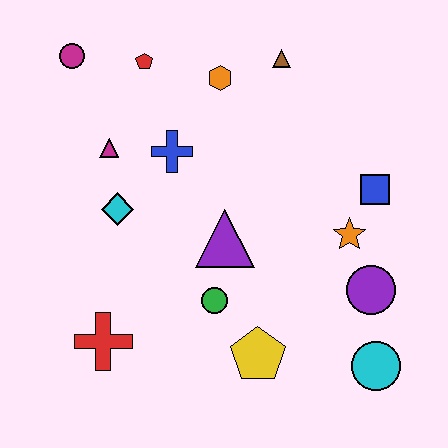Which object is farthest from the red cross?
The brown triangle is farthest from the red cross.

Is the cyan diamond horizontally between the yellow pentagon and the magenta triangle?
Yes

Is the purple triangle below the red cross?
No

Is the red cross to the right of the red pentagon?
No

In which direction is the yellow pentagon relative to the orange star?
The yellow pentagon is below the orange star.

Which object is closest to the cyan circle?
The purple circle is closest to the cyan circle.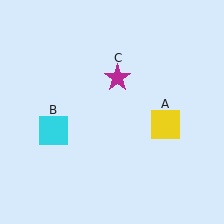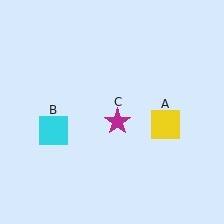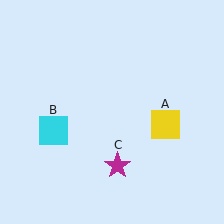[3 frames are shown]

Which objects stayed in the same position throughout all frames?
Yellow square (object A) and cyan square (object B) remained stationary.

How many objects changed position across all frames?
1 object changed position: magenta star (object C).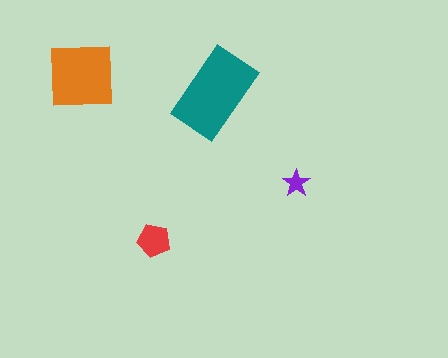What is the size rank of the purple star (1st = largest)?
4th.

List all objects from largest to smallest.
The teal rectangle, the orange square, the red pentagon, the purple star.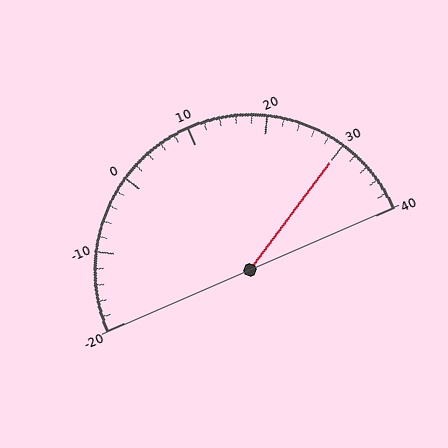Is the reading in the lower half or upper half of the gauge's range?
The reading is in the upper half of the range (-20 to 40).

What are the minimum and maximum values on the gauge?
The gauge ranges from -20 to 40.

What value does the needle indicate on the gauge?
The needle indicates approximately 30.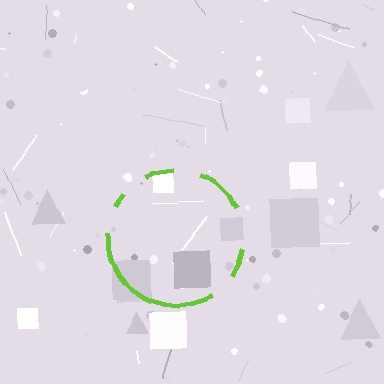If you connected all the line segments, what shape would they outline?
They would outline a circle.